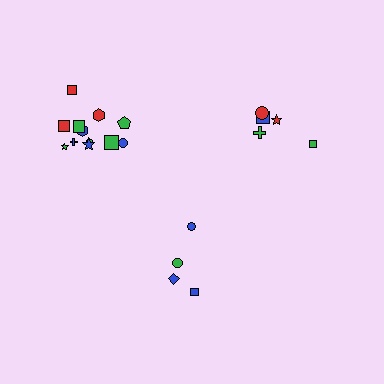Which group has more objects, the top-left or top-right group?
The top-left group.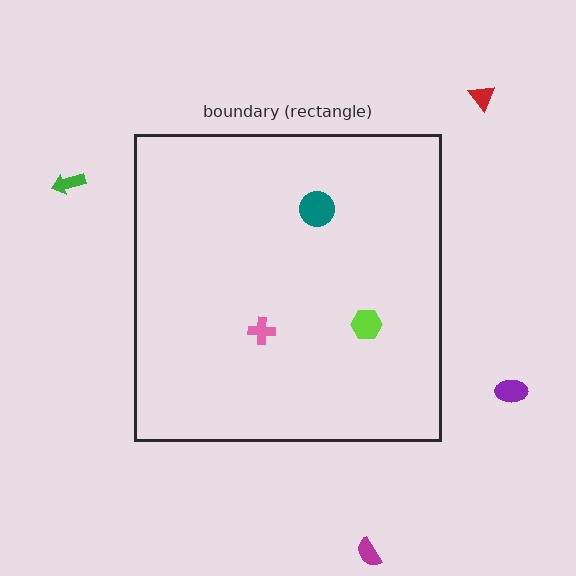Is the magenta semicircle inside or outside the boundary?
Outside.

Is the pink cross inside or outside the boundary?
Inside.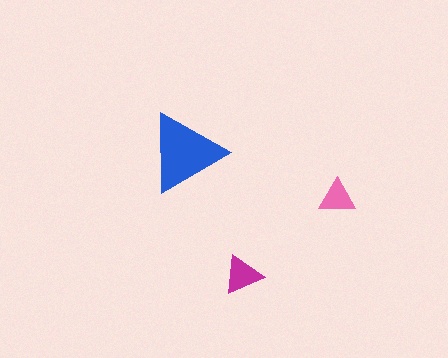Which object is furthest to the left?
The blue triangle is leftmost.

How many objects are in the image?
There are 3 objects in the image.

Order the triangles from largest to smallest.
the blue one, the magenta one, the pink one.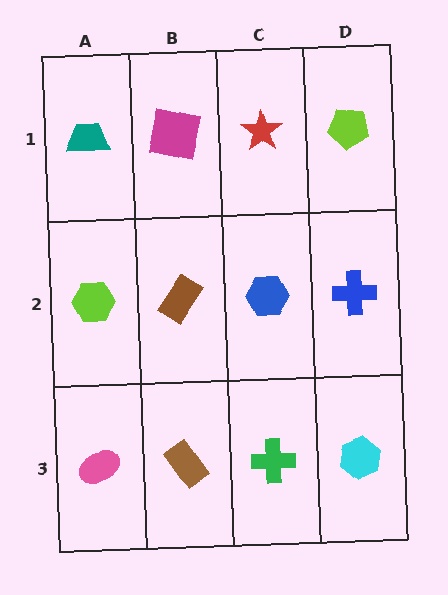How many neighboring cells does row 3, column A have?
2.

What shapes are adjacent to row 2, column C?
A red star (row 1, column C), a green cross (row 3, column C), a brown rectangle (row 2, column B), a blue cross (row 2, column D).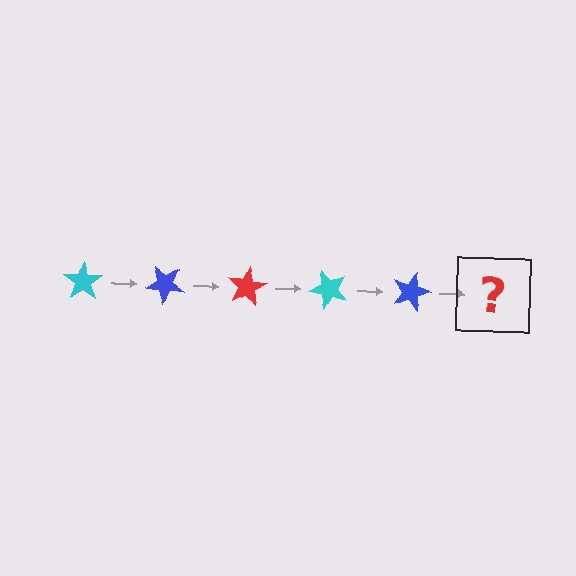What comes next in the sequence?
The next element should be a red star, rotated 200 degrees from the start.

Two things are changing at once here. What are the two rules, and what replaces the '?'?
The two rules are that it rotates 40 degrees each step and the color cycles through cyan, blue, and red. The '?' should be a red star, rotated 200 degrees from the start.